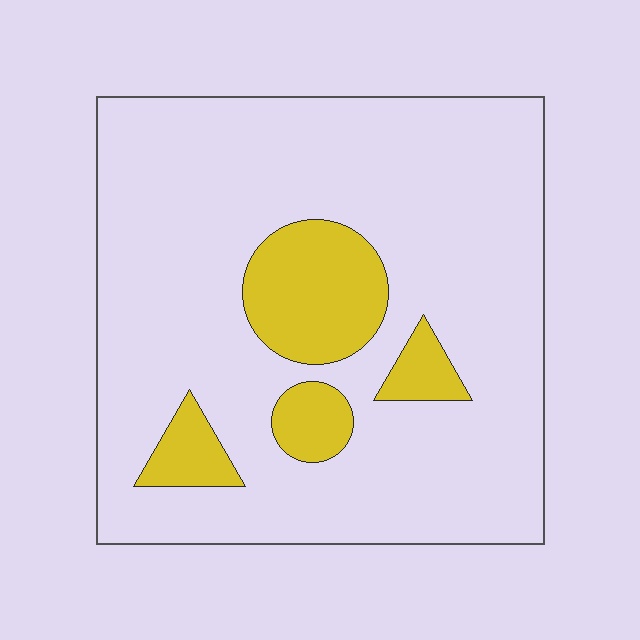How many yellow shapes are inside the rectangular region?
4.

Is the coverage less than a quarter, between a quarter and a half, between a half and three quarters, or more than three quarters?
Less than a quarter.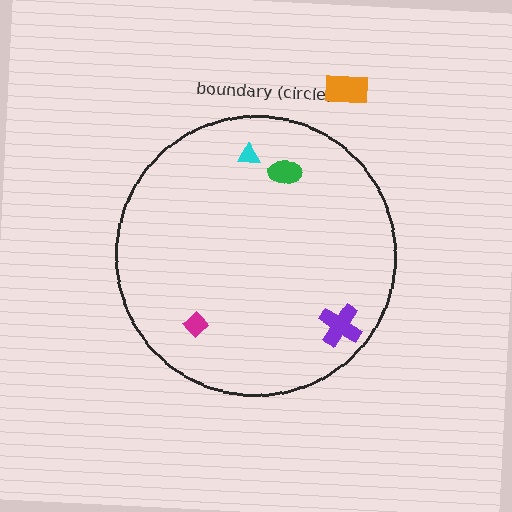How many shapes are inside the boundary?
4 inside, 1 outside.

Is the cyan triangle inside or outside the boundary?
Inside.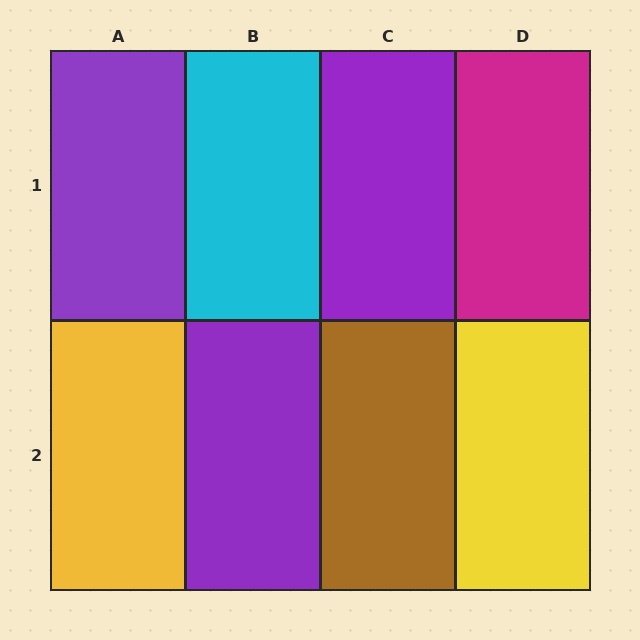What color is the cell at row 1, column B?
Cyan.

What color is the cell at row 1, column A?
Purple.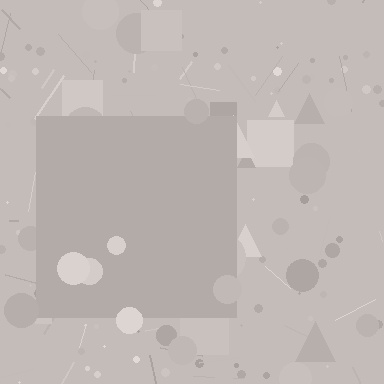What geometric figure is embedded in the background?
A square is embedded in the background.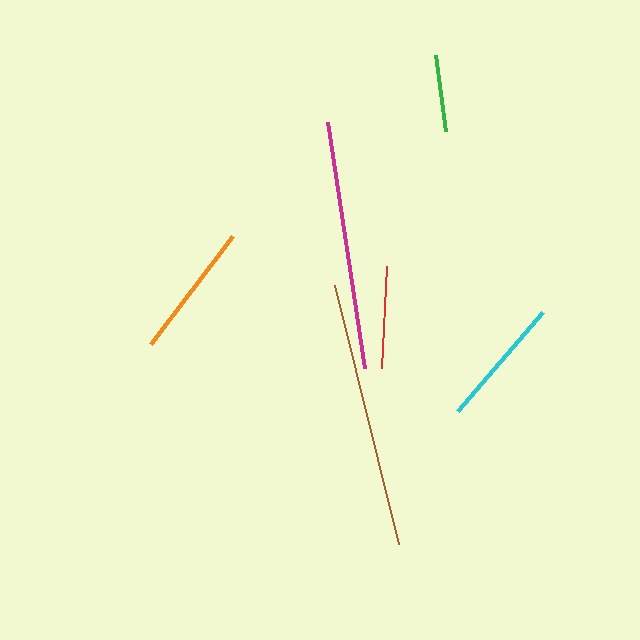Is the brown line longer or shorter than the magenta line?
The brown line is longer than the magenta line.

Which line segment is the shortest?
The green line is the shortest at approximately 77 pixels.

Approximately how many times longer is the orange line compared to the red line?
The orange line is approximately 1.3 times the length of the red line.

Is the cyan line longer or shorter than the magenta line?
The magenta line is longer than the cyan line.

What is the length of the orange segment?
The orange segment is approximately 135 pixels long.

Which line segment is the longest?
The brown line is the longest at approximately 267 pixels.